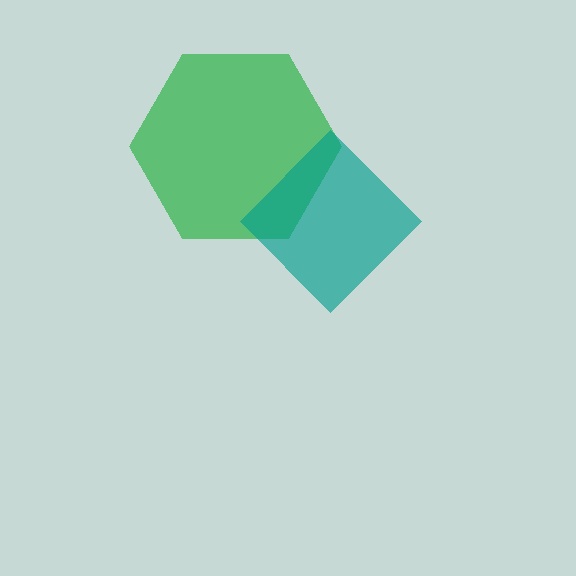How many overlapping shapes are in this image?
There are 2 overlapping shapes in the image.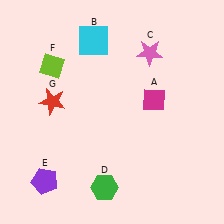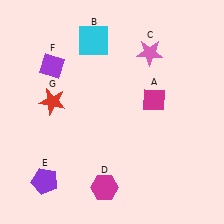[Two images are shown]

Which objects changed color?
D changed from green to magenta. F changed from lime to purple.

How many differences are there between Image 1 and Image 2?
There are 2 differences between the two images.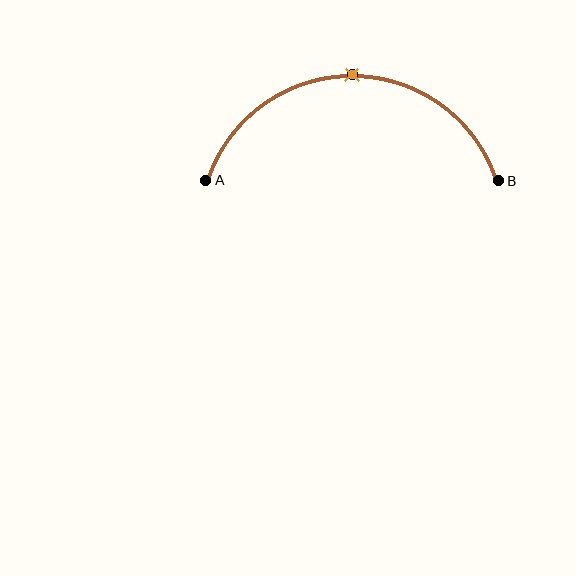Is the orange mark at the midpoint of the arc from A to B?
Yes. The orange mark lies on the arc at equal arc-length from both A and B — it is the arc midpoint.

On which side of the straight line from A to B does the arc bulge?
The arc bulges above the straight line connecting A and B.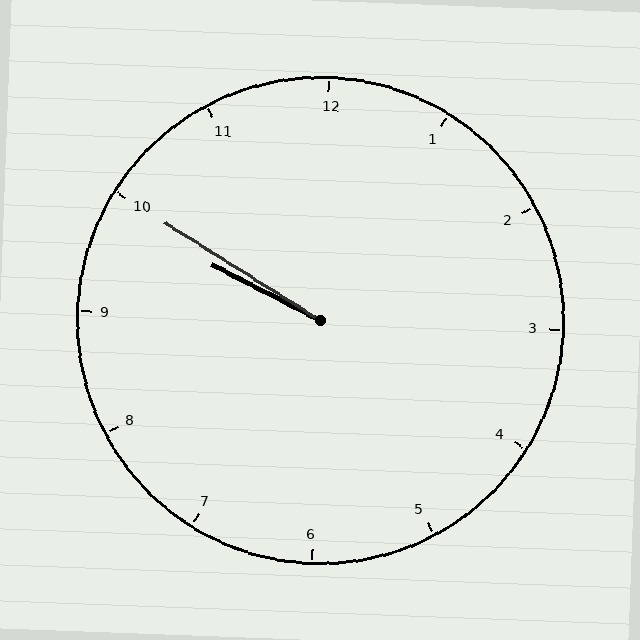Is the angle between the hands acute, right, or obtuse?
It is acute.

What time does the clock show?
9:50.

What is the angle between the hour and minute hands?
Approximately 5 degrees.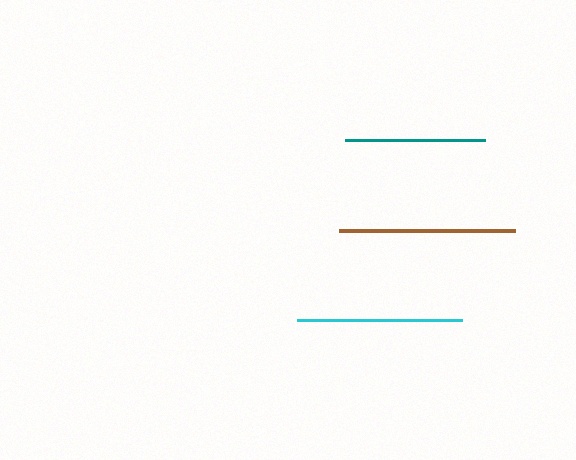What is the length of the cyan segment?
The cyan segment is approximately 166 pixels long.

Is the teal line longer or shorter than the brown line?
The brown line is longer than the teal line.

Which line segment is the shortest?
The teal line is the shortest at approximately 140 pixels.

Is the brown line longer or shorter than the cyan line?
The brown line is longer than the cyan line.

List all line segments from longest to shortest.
From longest to shortest: brown, cyan, teal.